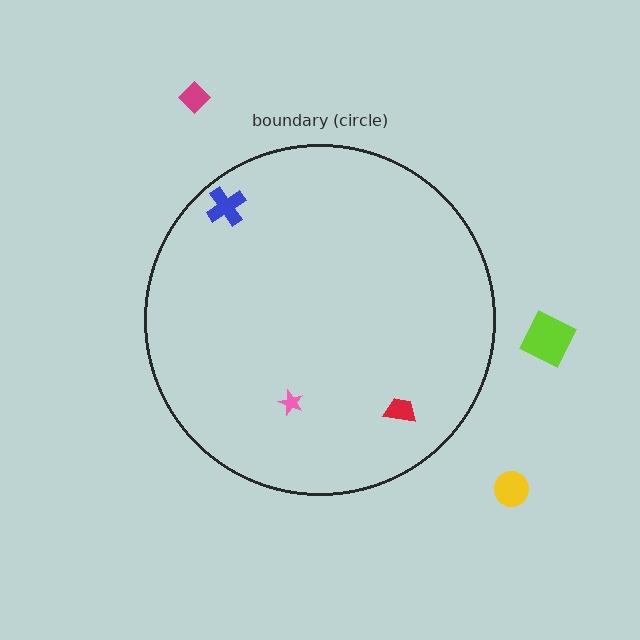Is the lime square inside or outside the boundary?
Outside.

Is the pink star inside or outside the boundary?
Inside.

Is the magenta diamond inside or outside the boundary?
Outside.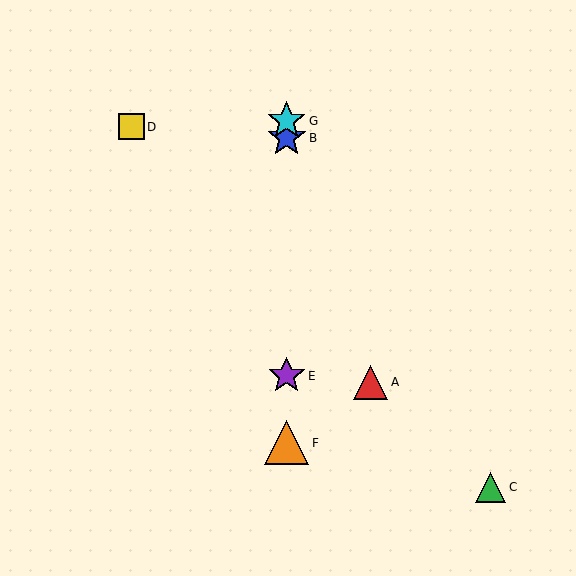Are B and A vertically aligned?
No, B is at x≈287 and A is at x≈371.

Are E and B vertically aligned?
Yes, both are at x≈287.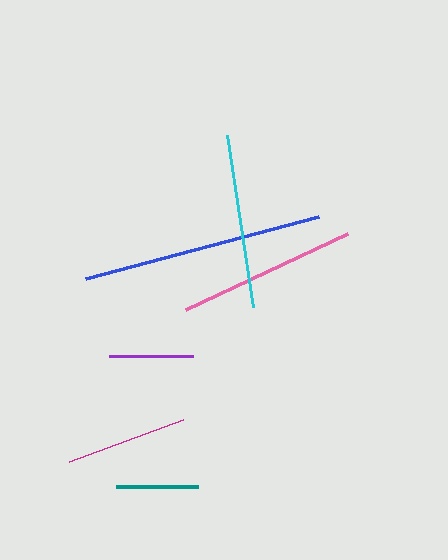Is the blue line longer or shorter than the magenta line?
The blue line is longer than the magenta line.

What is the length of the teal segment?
The teal segment is approximately 82 pixels long.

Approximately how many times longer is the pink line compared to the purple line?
The pink line is approximately 2.1 times the length of the purple line.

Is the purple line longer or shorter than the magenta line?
The magenta line is longer than the purple line.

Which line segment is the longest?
The blue line is the longest at approximately 241 pixels.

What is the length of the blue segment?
The blue segment is approximately 241 pixels long.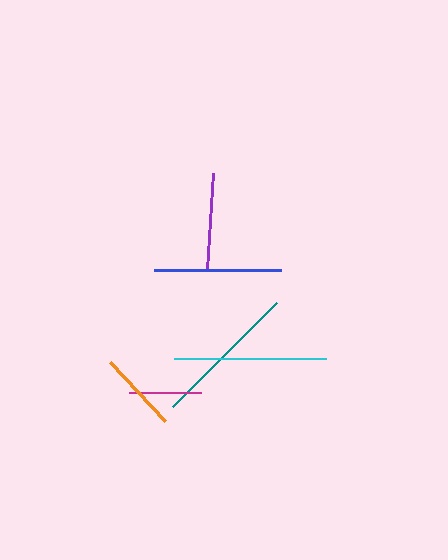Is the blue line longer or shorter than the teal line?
The teal line is longer than the blue line.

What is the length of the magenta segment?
The magenta segment is approximately 73 pixels long.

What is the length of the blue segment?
The blue segment is approximately 127 pixels long.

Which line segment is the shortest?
The magenta line is the shortest at approximately 73 pixels.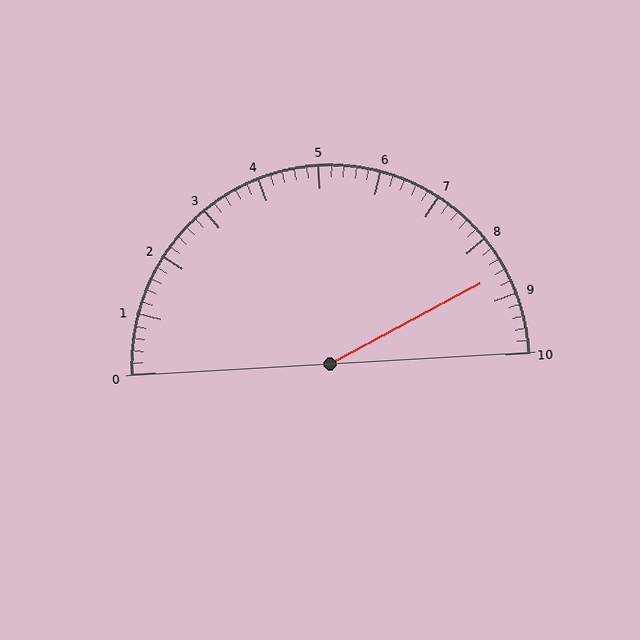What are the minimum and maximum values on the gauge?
The gauge ranges from 0 to 10.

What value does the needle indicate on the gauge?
The needle indicates approximately 8.6.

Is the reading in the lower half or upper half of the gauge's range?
The reading is in the upper half of the range (0 to 10).